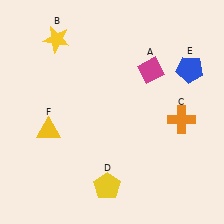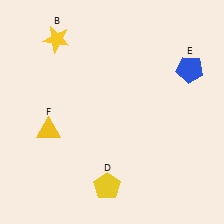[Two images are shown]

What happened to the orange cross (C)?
The orange cross (C) was removed in Image 2. It was in the bottom-right area of Image 1.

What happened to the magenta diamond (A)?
The magenta diamond (A) was removed in Image 2. It was in the top-right area of Image 1.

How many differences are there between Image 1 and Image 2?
There are 2 differences between the two images.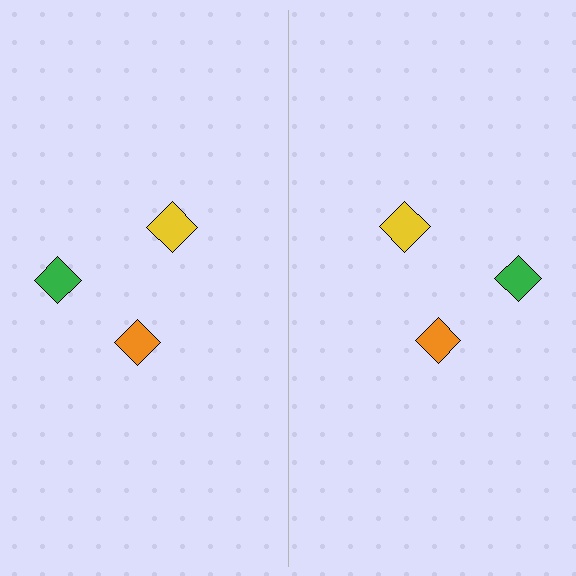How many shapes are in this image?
There are 6 shapes in this image.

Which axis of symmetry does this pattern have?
The pattern has a vertical axis of symmetry running through the center of the image.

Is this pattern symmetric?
Yes, this pattern has bilateral (reflection) symmetry.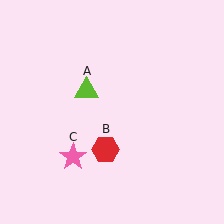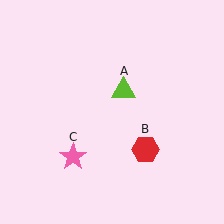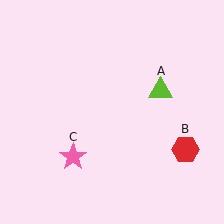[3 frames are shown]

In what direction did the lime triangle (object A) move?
The lime triangle (object A) moved right.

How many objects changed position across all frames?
2 objects changed position: lime triangle (object A), red hexagon (object B).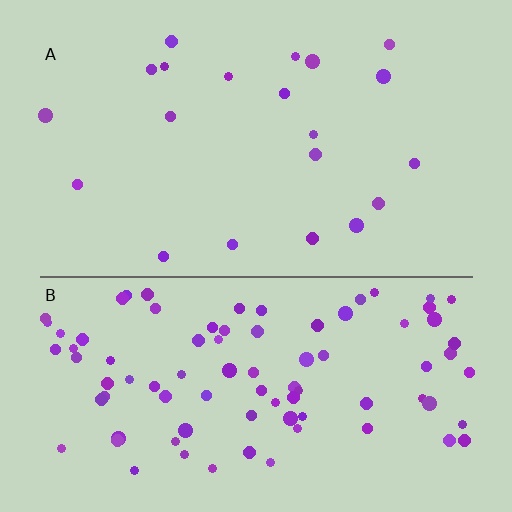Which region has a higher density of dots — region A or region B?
B (the bottom).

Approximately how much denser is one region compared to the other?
Approximately 4.3× — region B over region A.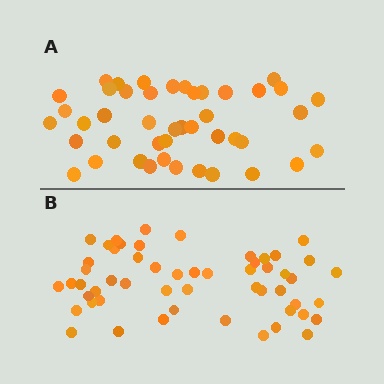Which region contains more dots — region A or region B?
Region B (the bottom region) has more dots.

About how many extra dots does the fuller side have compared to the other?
Region B has roughly 10 or so more dots than region A.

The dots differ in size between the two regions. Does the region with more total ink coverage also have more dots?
No. Region A has more total ink coverage because its dots are larger, but region B actually contains more individual dots. Total area can be misleading — the number of items is what matters here.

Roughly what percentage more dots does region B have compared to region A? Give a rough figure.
About 25% more.